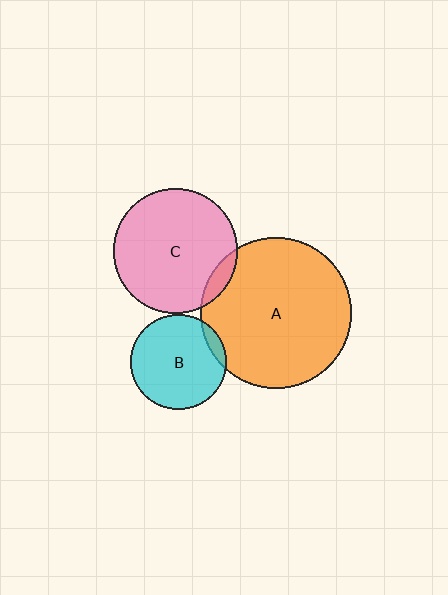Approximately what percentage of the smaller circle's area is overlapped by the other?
Approximately 10%.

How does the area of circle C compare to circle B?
Approximately 1.7 times.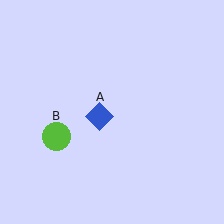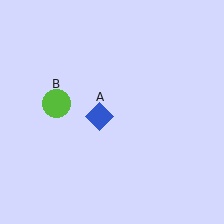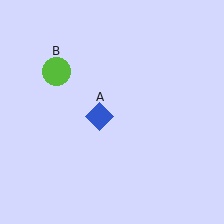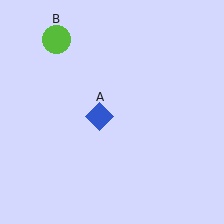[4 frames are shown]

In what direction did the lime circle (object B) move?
The lime circle (object B) moved up.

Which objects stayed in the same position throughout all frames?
Blue diamond (object A) remained stationary.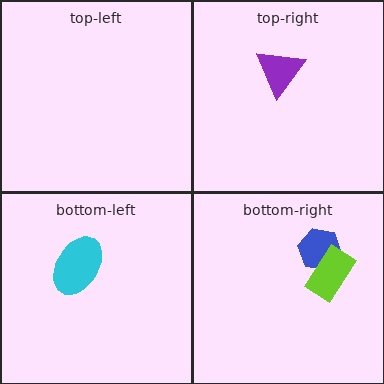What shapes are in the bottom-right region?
The blue hexagon, the lime rectangle.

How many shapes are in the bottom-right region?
2.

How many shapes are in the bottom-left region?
1.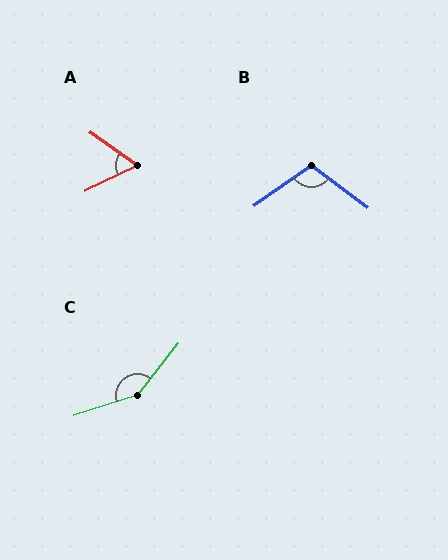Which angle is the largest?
C, at approximately 146 degrees.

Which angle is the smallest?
A, at approximately 60 degrees.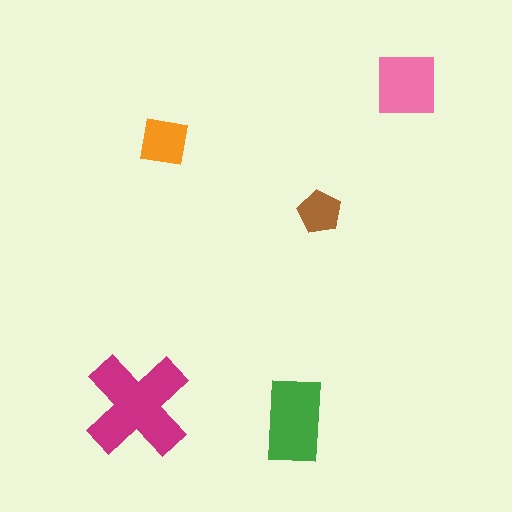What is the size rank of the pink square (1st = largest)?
3rd.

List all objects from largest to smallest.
The magenta cross, the green rectangle, the pink square, the orange square, the brown pentagon.